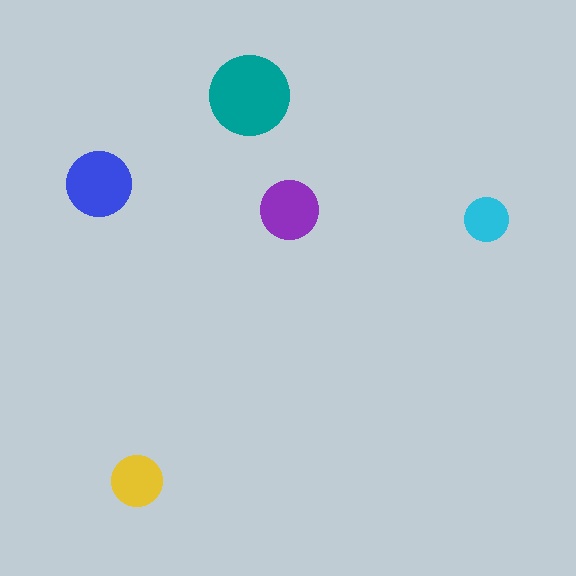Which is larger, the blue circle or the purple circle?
The blue one.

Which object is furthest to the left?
The blue circle is leftmost.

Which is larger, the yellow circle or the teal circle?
The teal one.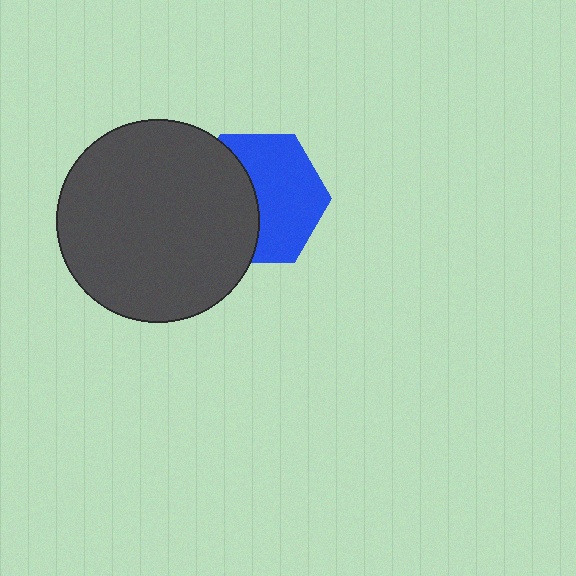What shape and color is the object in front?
The object in front is a dark gray circle.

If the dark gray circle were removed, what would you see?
You would see the complete blue hexagon.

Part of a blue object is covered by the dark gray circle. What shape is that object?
It is a hexagon.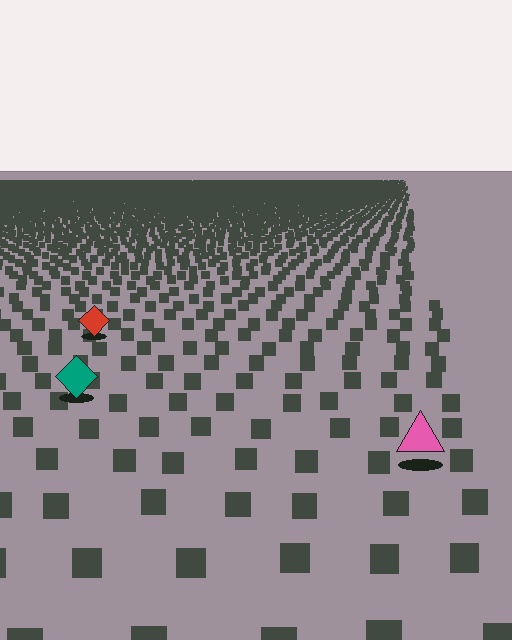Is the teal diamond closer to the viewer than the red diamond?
Yes. The teal diamond is closer — you can tell from the texture gradient: the ground texture is coarser near it.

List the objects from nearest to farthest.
From nearest to farthest: the pink triangle, the teal diamond, the red diamond.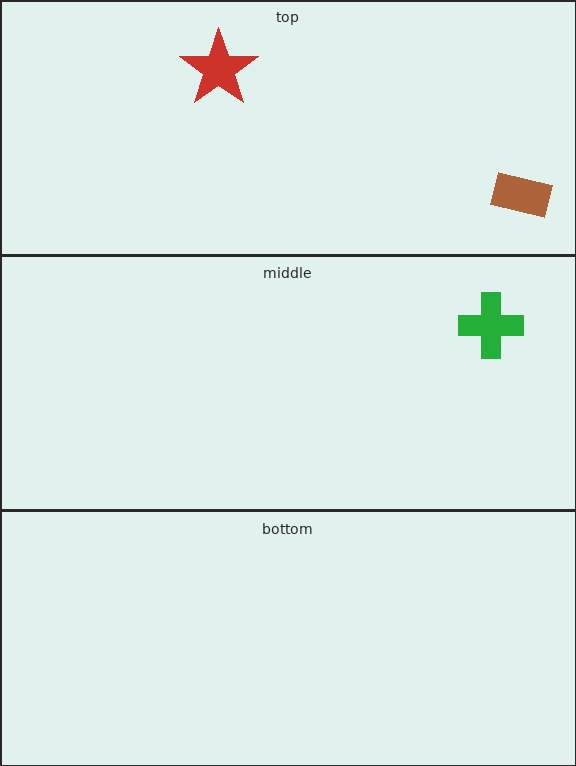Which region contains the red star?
The top region.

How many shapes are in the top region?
2.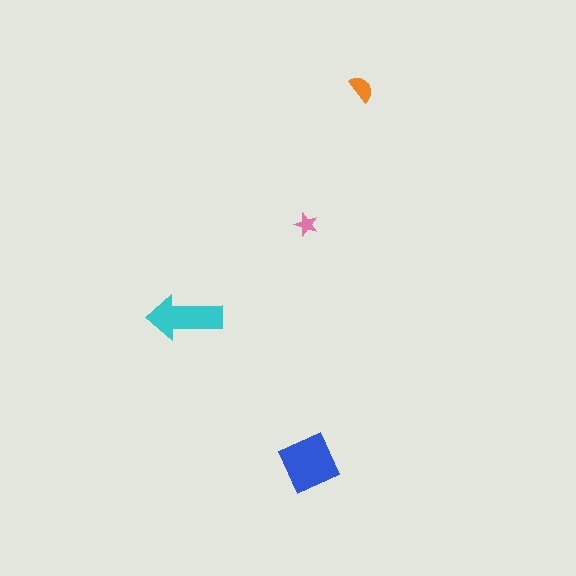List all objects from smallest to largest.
The pink star, the orange semicircle, the cyan arrow, the blue diamond.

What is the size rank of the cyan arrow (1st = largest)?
2nd.